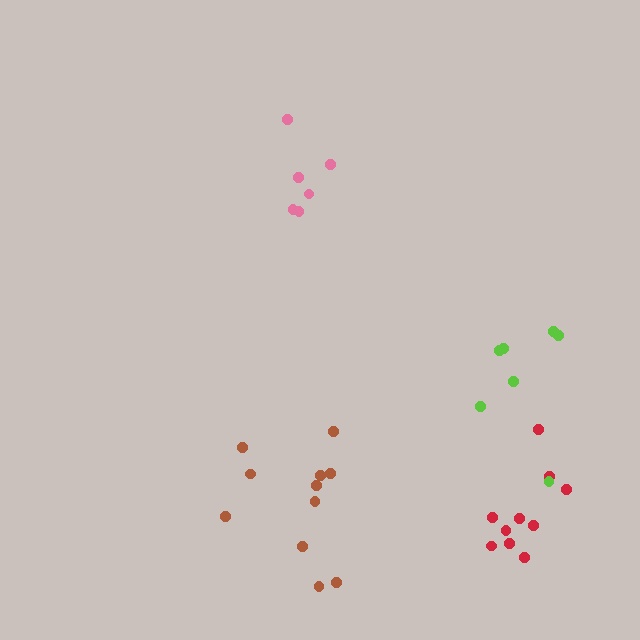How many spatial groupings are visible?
There are 4 spatial groupings.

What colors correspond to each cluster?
The clusters are colored: red, brown, pink, lime.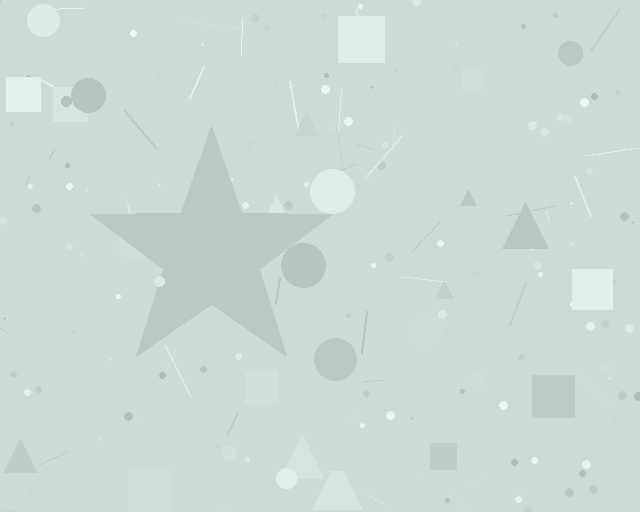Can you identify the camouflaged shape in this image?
The camouflaged shape is a star.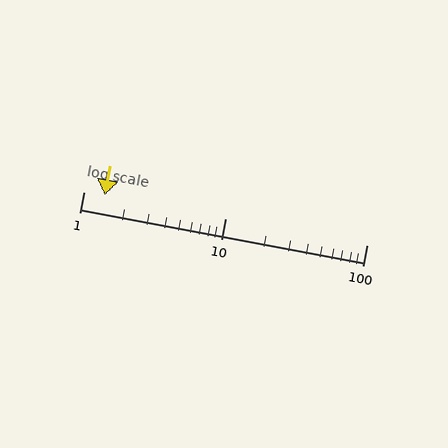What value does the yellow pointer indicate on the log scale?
The pointer indicates approximately 1.4.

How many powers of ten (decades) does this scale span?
The scale spans 2 decades, from 1 to 100.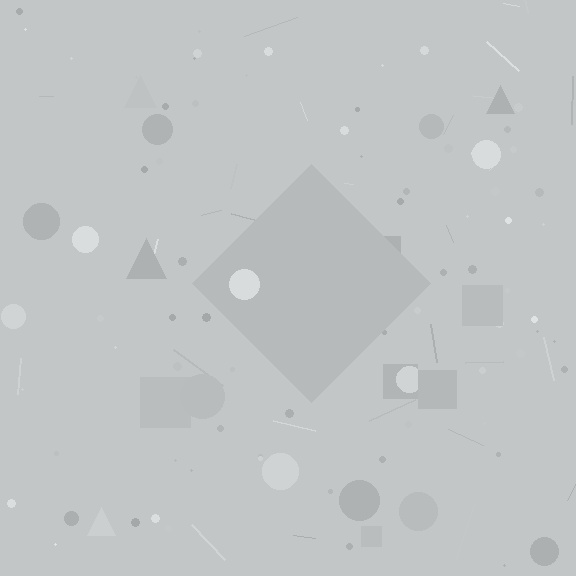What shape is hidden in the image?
A diamond is hidden in the image.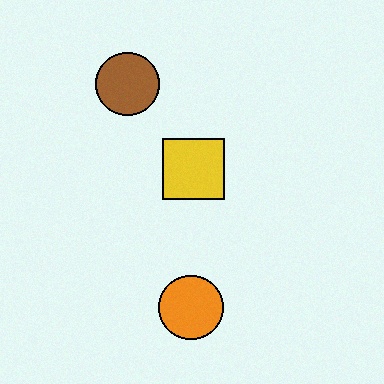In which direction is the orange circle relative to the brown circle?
The orange circle is below the brown circle.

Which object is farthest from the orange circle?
The brown circle is farthest from the orange circle.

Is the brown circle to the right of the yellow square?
No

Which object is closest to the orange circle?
The yellow square is closest to the orange circle.